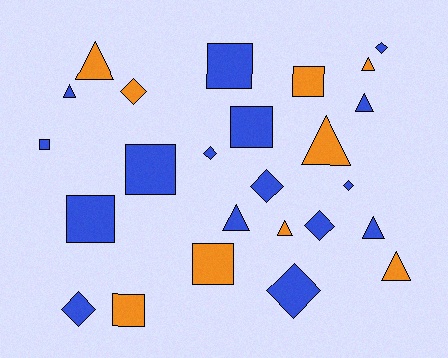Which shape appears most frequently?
Triangle, with 9 objects.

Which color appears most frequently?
Blue, with 16 objects.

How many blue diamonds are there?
There are 7 blue diamonds.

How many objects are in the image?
There are 25 objects.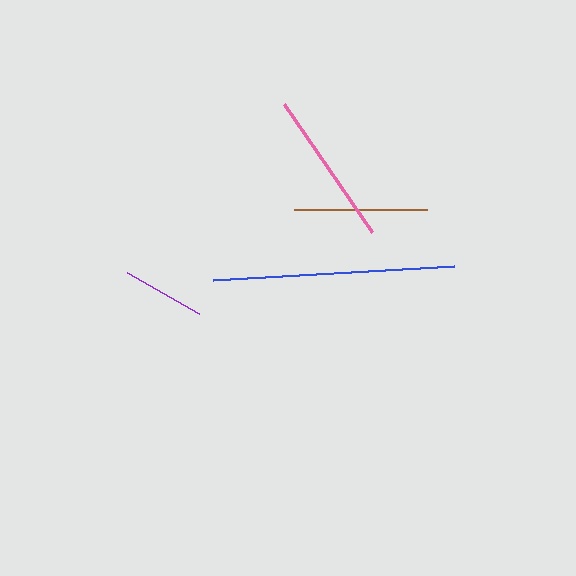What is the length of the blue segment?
The blue segment is approximately 241 pixels long.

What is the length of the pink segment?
The pink segment is approximately 155 pixels long.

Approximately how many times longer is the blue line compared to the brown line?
The blue line is approximately 1.8 times the length of the brown line.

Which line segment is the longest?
The blue line is the longest at approximately 241 pixels.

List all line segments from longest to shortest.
From longest to shortest: blue, pink, brown, purple.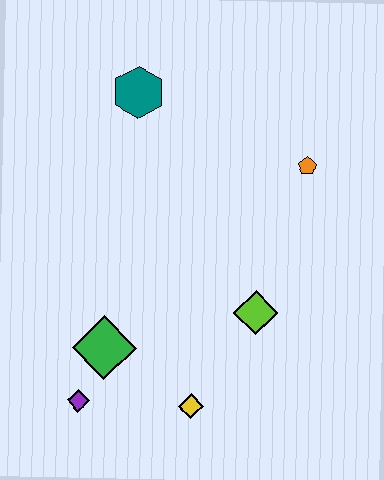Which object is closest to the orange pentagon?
The lime diamond is closest to the orange pentagon.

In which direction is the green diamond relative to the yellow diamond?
The green diamond is to the left of the yellow diamond.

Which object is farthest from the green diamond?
The orange pentagon is farthest from the green diamond.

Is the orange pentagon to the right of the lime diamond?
Yes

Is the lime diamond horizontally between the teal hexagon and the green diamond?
No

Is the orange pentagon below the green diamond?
No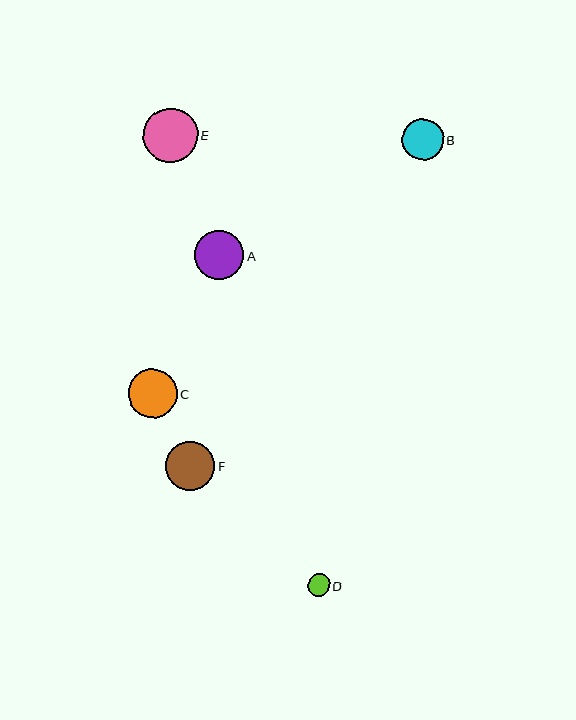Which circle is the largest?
Circle E is the largest with a size of approximately 54 pixels.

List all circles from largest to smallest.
From largest to smallest: E, C, F, A, B, D.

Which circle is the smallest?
Circle D is the smallest with a size of approximately 22 pixels.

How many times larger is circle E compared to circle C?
Circle E is approximately 1.1 times the size of circle C.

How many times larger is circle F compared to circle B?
Circle F is approximately 1.2 times the size of circle B.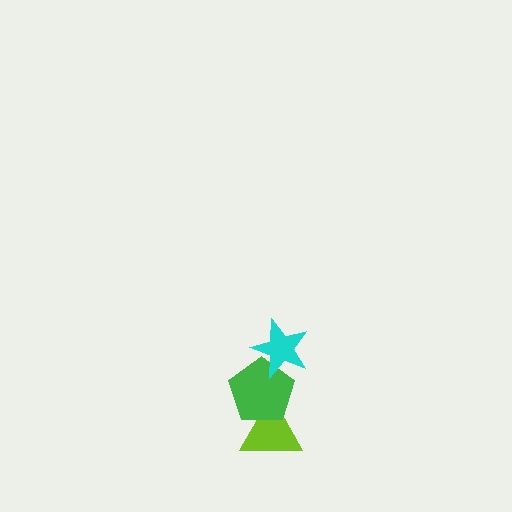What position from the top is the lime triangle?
The lime triangle is 3rd from the top.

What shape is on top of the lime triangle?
The green pentagon is on top of the lime triangle.